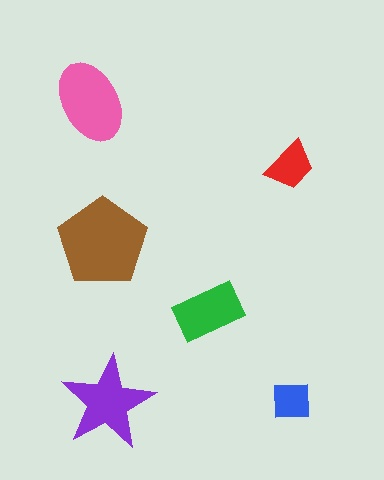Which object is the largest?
The brown pentagon.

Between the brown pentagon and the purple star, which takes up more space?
The brown pentagon.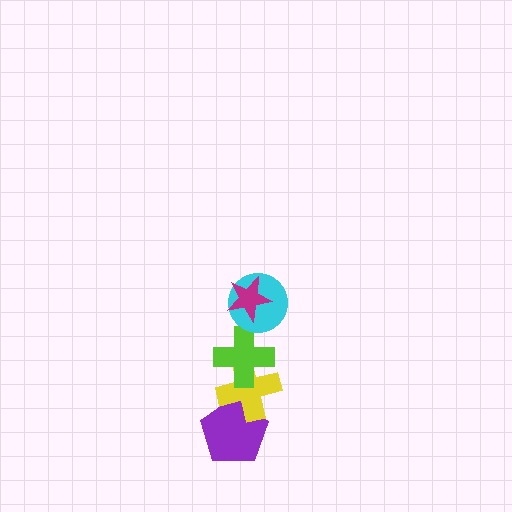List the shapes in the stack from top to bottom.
From top to bottom: the magenta star, the cyan circle, the lime cross, the yellow cross, the purple pentagon.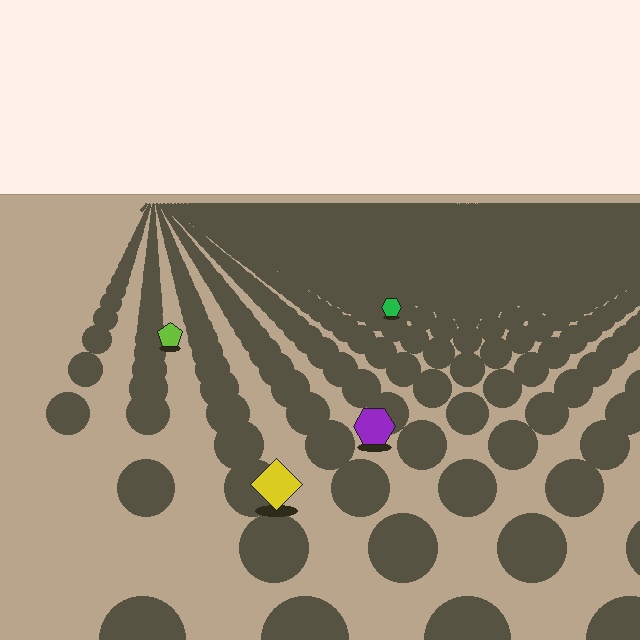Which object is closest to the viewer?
The yellow diamond is closest. The texture marks near it are larger and more spread out.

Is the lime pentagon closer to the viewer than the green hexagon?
Yes. The lime pentagon is closer — you can tell from the texture gradient: the ground texture is coarser near it.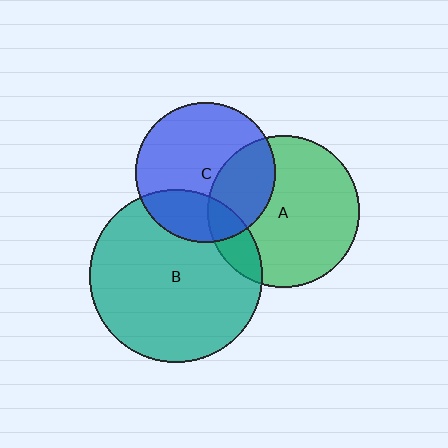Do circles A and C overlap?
Yes.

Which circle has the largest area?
Circle B (teal).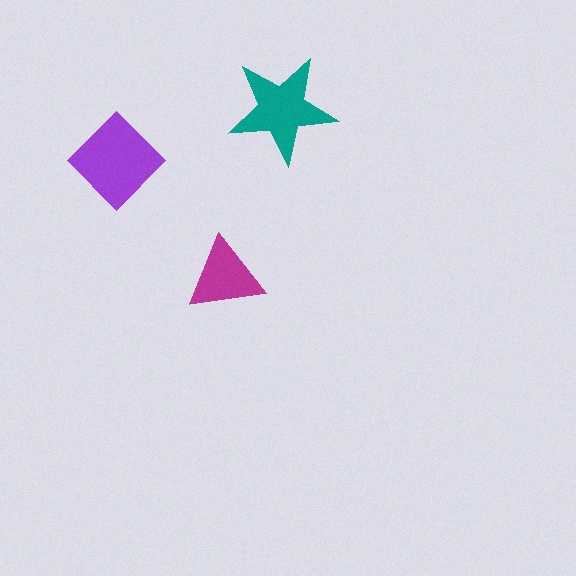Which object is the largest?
The purple diamond.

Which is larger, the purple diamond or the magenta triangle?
The purple diamond.